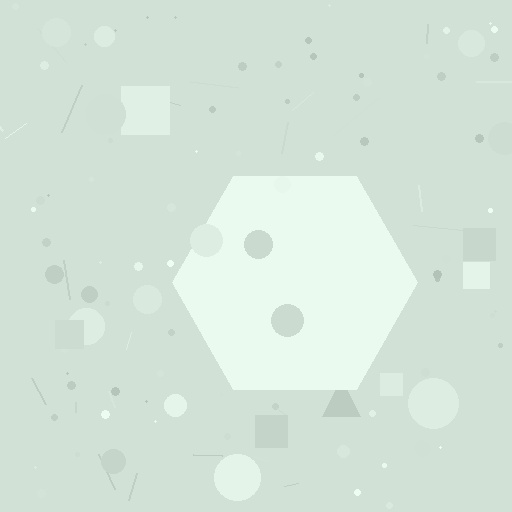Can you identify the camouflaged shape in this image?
The camouflaged shape is a hexagon.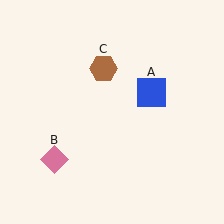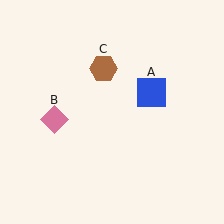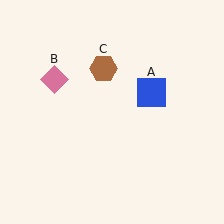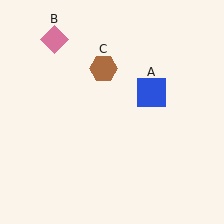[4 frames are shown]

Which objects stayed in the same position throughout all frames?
Blue square (object A) and brown hexagon (object C) remained stationary.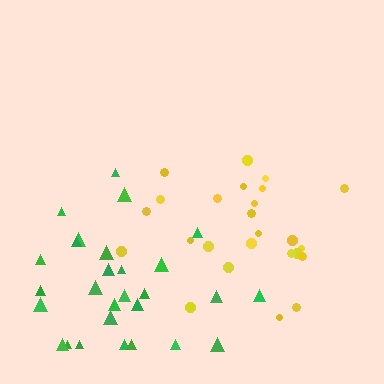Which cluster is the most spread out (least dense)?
Green.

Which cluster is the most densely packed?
Yellow.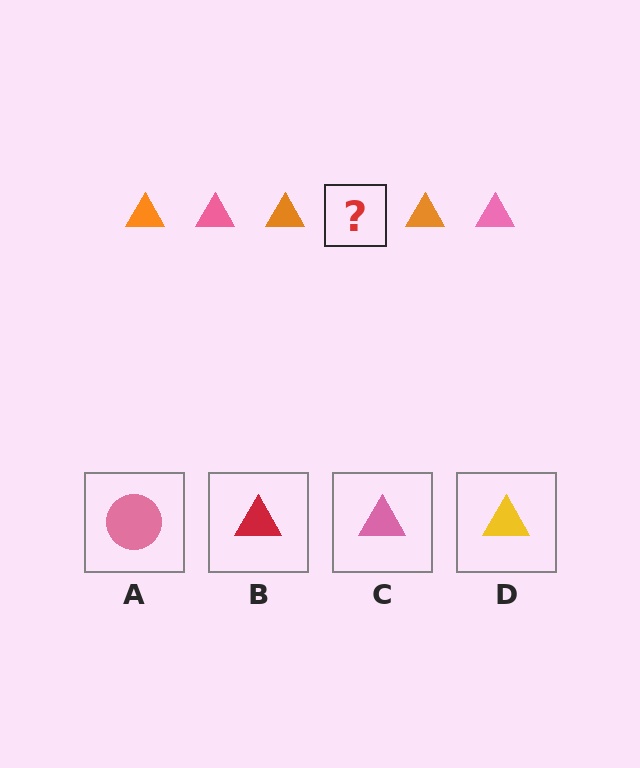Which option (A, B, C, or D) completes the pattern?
C.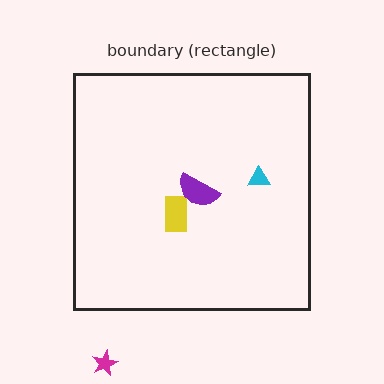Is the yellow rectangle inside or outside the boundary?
Inside.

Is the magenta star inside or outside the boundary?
Outside.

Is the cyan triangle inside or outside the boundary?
Inside.